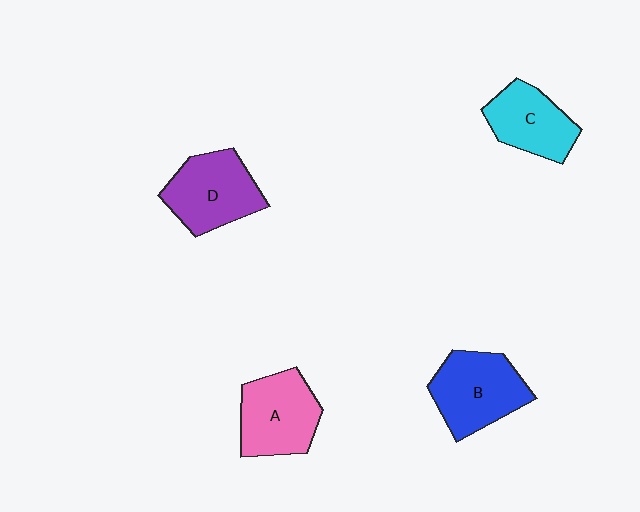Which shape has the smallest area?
Shape C (cyan).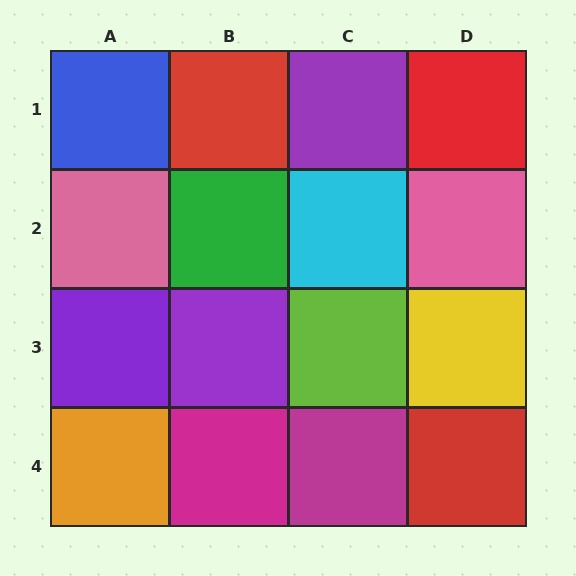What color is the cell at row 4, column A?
Orange.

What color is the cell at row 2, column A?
Pink.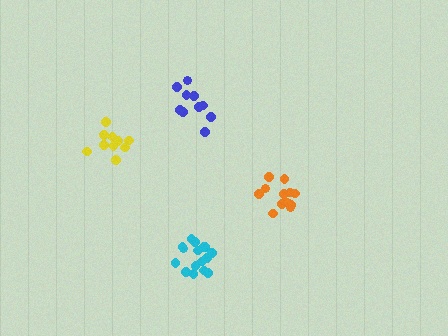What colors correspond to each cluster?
The clusters are colored: orange, yellow, blue, cyan.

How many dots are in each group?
Group 1: 12 dots, Group 2: 10 dots, Group 3: 10 dots, Group 4: 16 dots (48 total).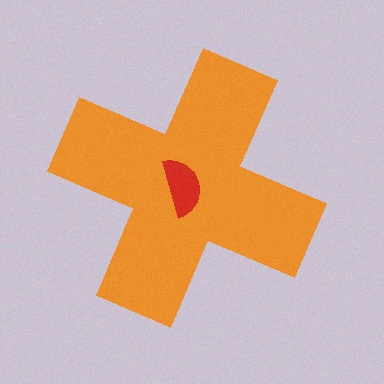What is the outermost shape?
The orange cross.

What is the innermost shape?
The red semicircle.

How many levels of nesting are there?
2.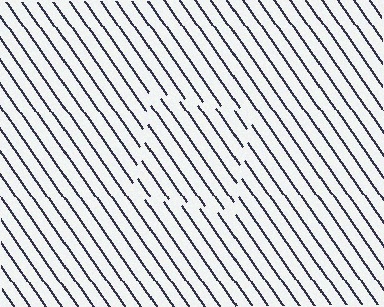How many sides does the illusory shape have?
4 sides — the line-ends trace a square.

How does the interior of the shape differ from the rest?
The interior of the shape contains the same grating, shifted by half a period — the contour is defined by the phase discontinuity where line-ends from the inner and outer gratings abut.